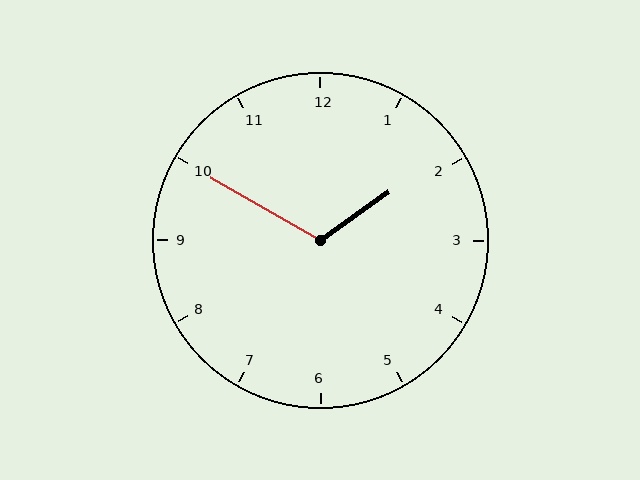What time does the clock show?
1:50.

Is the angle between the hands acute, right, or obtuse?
It is obtuse.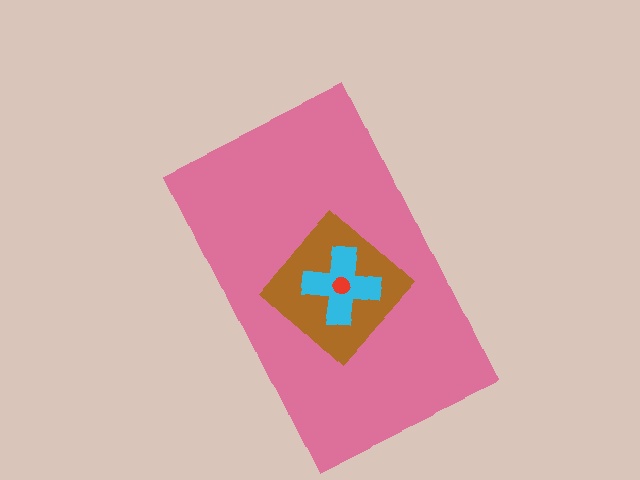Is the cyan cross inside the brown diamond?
Yes.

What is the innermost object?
The red circle.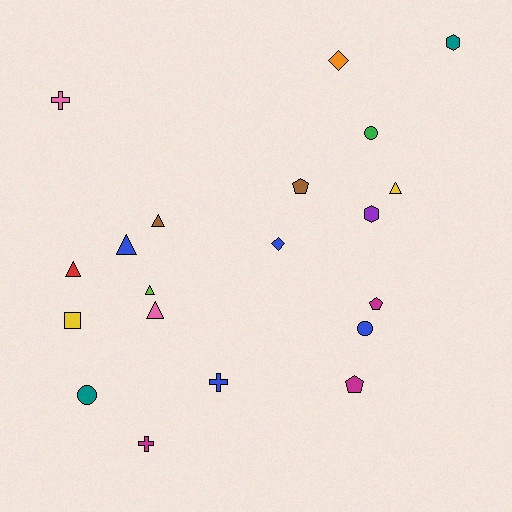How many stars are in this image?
There are no stars.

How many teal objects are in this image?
There are 2 teal objects.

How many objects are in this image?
There are 20 objects.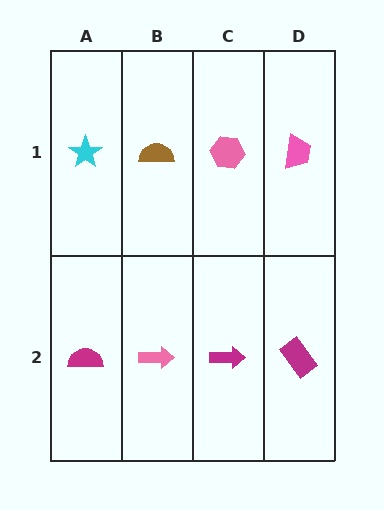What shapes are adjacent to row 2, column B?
A brown semicircle (row 1, column B), a magenta semicircle (row 2, column A), a magenta arrow (row 2, column C).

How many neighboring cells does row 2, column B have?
3.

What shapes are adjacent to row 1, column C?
A magenta arrow (row 2, column C), a brown semicircle (row 1, column B), a pink trapezoid (row 1, column D).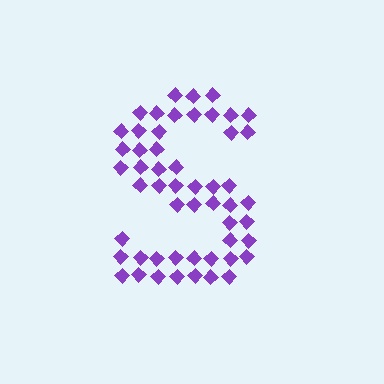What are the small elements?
The small elements are diamonds.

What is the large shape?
The large shape is the letter S.